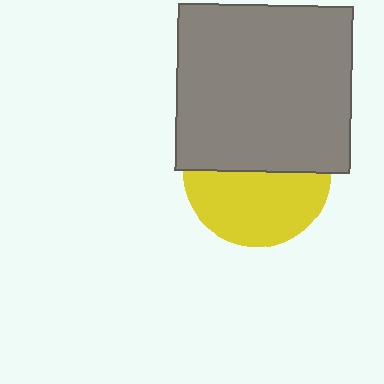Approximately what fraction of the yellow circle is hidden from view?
Roughly 50% of the yellow circle is hidden behind the gray rectangle.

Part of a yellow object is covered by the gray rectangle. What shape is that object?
It is a circle.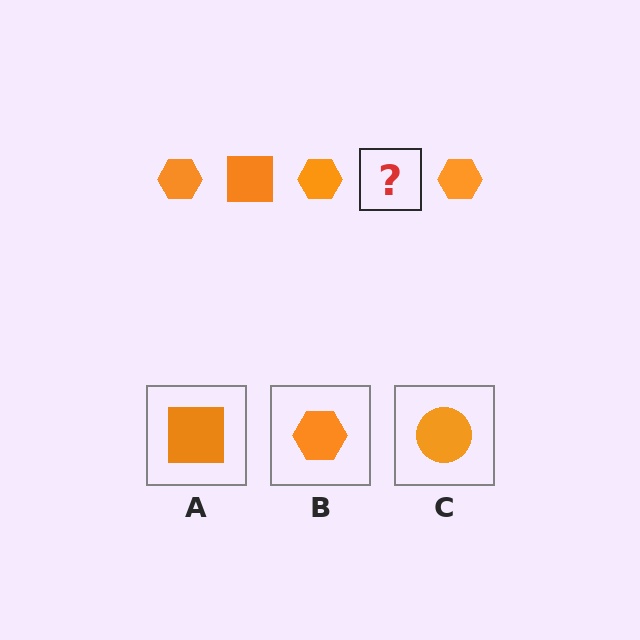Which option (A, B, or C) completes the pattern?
A.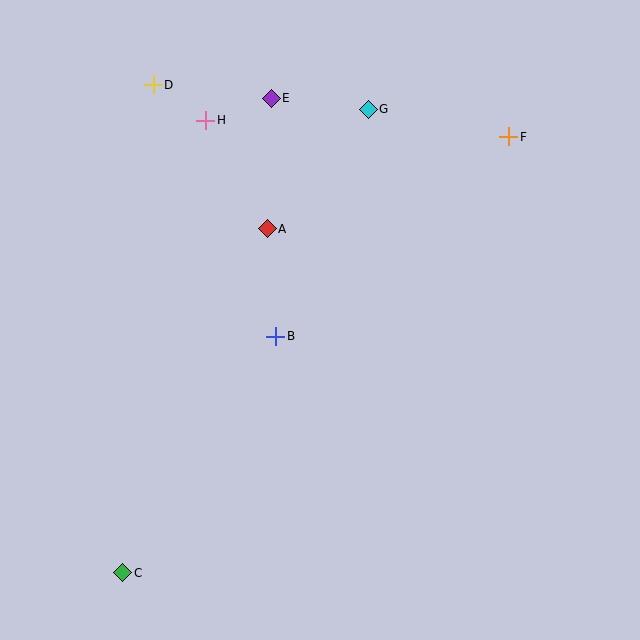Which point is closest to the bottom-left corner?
Point C is closest to the bottom-left corner.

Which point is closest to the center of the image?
Point B at (276, 336) is closest to the center.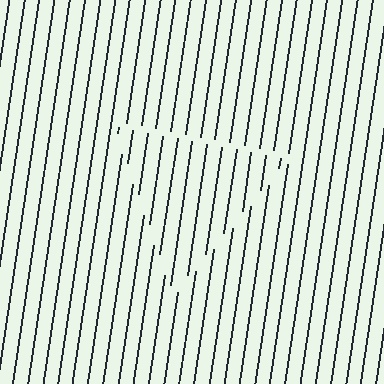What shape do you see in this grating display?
An illusory triangle. The interior of the shape contains the same grating, shifted by half a period — the contour is defined by the phase discontinuity where line-ends from the inner and outer gratings abut.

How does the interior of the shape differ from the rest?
The interior of the shape contains the same grating, shifted by half a period — the contour is defined by the phase discontinuity where line-ends from the inner and outer gratings abut.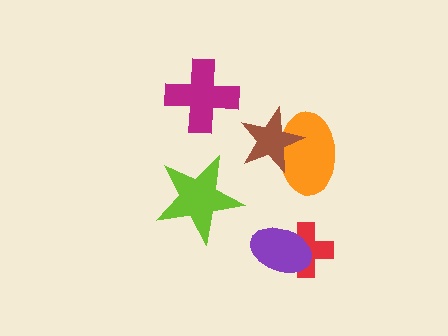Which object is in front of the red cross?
The purple ellipse is in front of the red cross.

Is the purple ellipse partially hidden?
No, no other shape covers it.